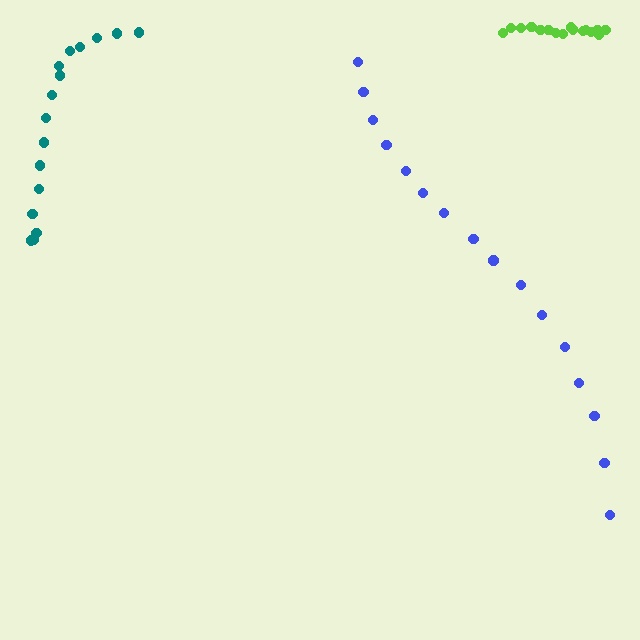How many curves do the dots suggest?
There are 3 distinct paths.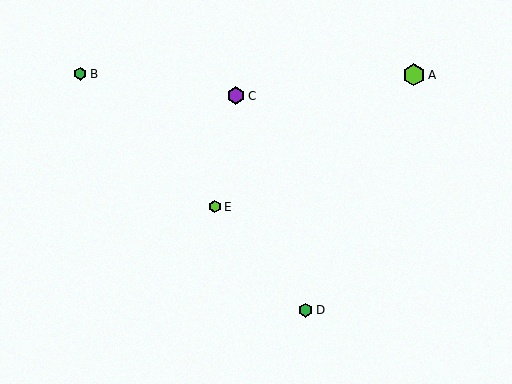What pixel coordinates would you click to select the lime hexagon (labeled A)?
Click at (414, 75) to select the lime hexagon A.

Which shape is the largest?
The lime hexagon (labeled A) is the largest.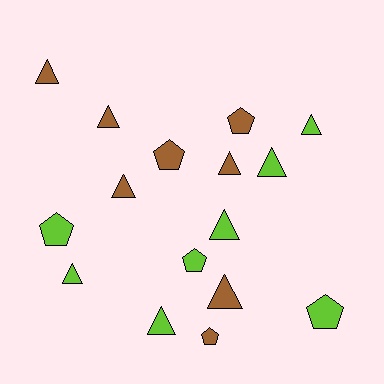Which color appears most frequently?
Lime, with 8 objects.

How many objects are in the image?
There are 16 objects.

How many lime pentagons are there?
There are 3 lime pentagons.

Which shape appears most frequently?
Triangle, with 10 objects.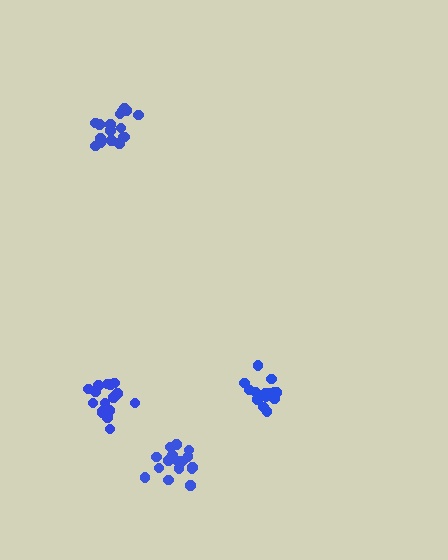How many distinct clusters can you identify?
There are 4 distinct clusters.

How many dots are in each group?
Group 1: 14 dots, Group 2: 17 dots, Group 3: 19 dots, Group 4: 19 dots (69 total).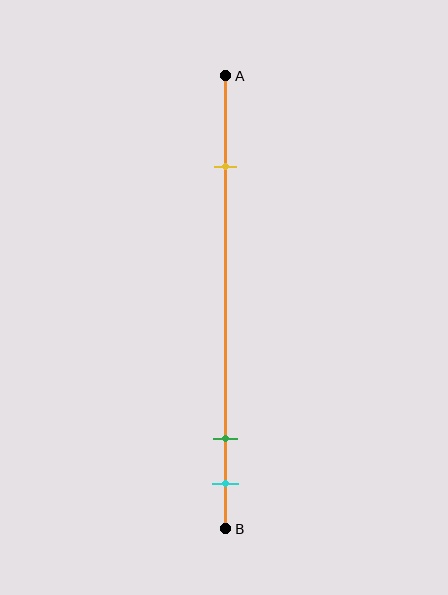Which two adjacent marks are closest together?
The green and cyan marks are the closest adjacent pair.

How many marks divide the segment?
There are 3 marks dividing the segment.